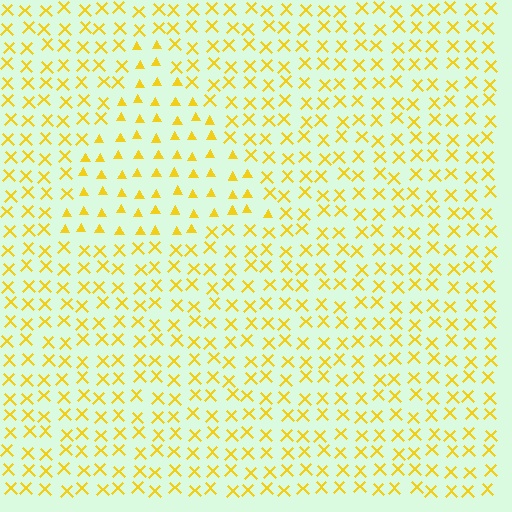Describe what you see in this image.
The image is filled with small yellow elements arranged in a uniform grid. A triangle-shaped region contains triangles, while the surrounding area contains X marks. The boundary is defined purely by the change in element shape.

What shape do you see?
I see a triangle.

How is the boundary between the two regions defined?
The boundary is defined by a change in element shape: triangles inside vs. X marks outside. All elements share the same color and spacing.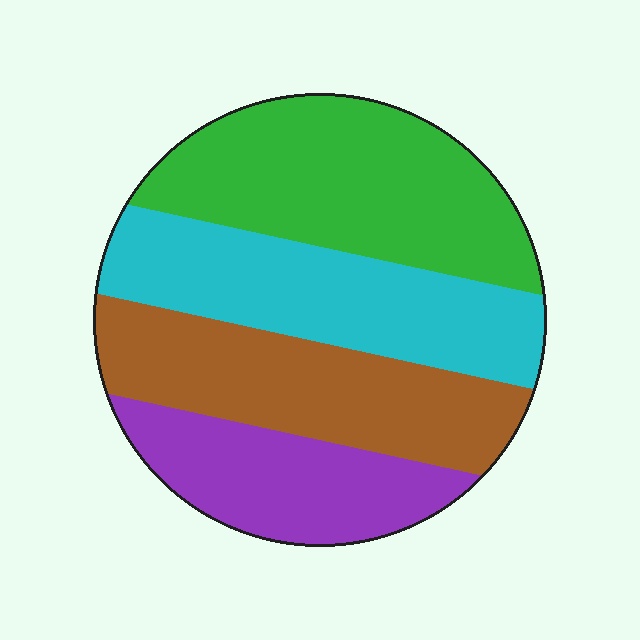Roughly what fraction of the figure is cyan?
Cyan takes up about one quarter (1/4) of the figure.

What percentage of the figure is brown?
Brown takes up between a quarter and a half of the figure.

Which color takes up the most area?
Green, at roughly 30%.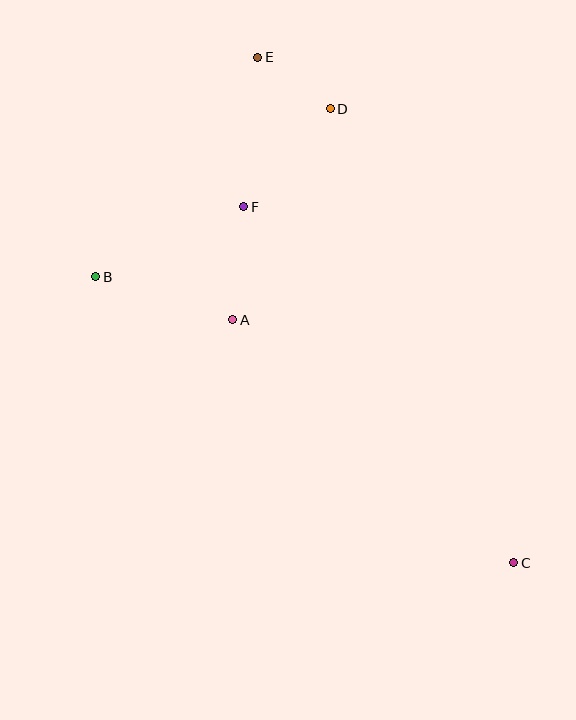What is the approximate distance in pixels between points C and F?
The distance between C and F is approximately 447 pixels.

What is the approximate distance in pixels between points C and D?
The distance between C and D is approximately 489 pixels.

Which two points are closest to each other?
Points D and E are closest to each other.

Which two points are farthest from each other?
Points C and E are farthest from each other.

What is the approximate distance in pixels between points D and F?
The distance between D and F is approximately 131 pixels.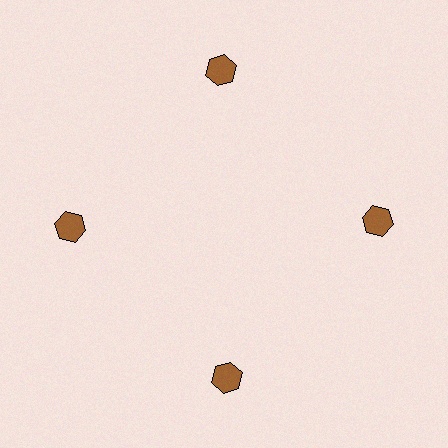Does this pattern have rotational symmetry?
Yes, this pattern has 4-fold rotational symmetry. It looks the same after rotating 90 degrees around the center.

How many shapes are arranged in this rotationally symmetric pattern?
There are 4 shapes, arranged in 4 groups of 1.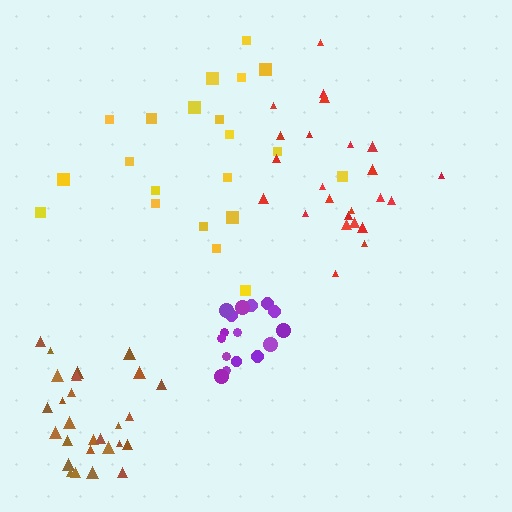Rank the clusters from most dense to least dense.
purple, brown, red, yellow.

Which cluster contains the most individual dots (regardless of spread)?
Brown (27).